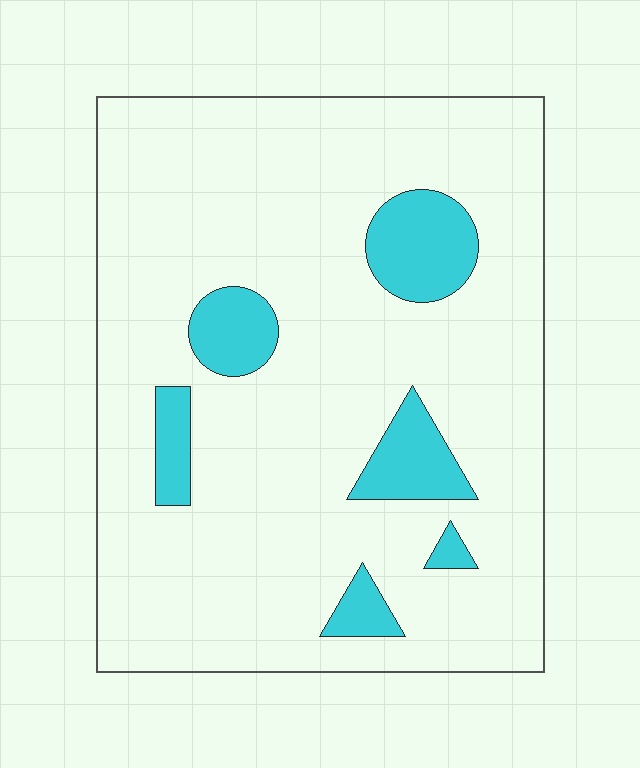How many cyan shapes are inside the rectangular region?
6.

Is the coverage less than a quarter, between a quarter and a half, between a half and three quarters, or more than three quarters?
Less than a quarter.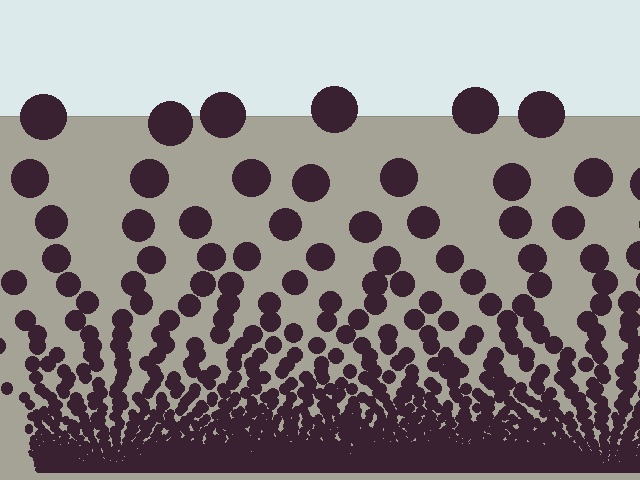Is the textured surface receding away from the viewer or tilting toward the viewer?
The surface appears to tilt toward the viewer. Texture elements get larger and sparser toward the top.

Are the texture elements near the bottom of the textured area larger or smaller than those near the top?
Smaller. The gradient is inverted — elements near the bottom are smaller and denser.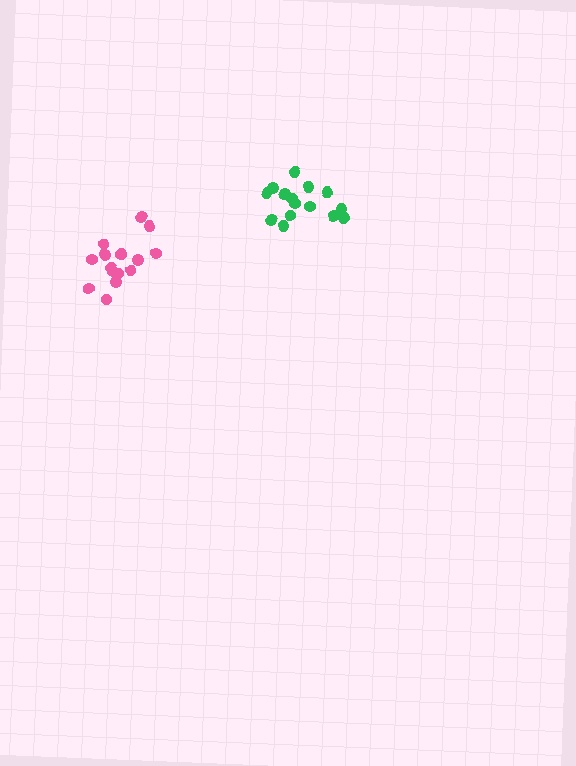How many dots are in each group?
Group 1: 15 dots, Group 2: 16 dots (31 total).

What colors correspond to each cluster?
The clusters are colored: green, pink.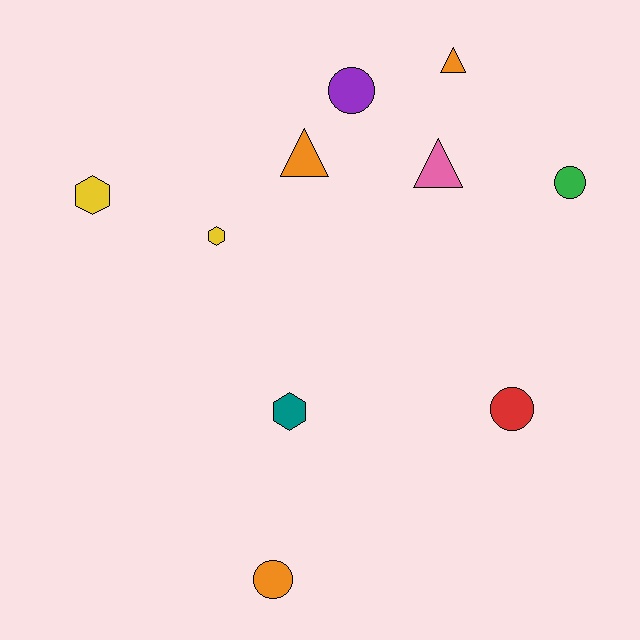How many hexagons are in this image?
There are 3 hexagons.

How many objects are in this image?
There are 10 objects.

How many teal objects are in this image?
There is 1 teal object.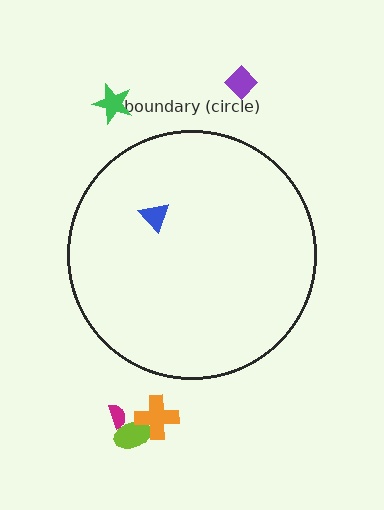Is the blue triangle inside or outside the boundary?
Inside.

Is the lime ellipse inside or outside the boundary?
Outside.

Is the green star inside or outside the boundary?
Outside.